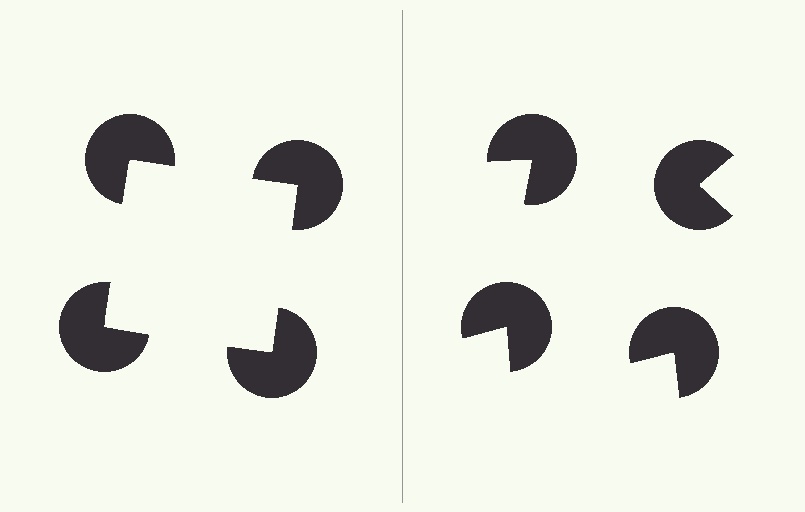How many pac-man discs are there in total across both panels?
8 — 4 on each side.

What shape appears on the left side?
An illusory square.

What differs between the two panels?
The pac-man discs are positioned identically on both sides; only the wedge orientations differ. On the left they align to a square; on the right they are misaligned.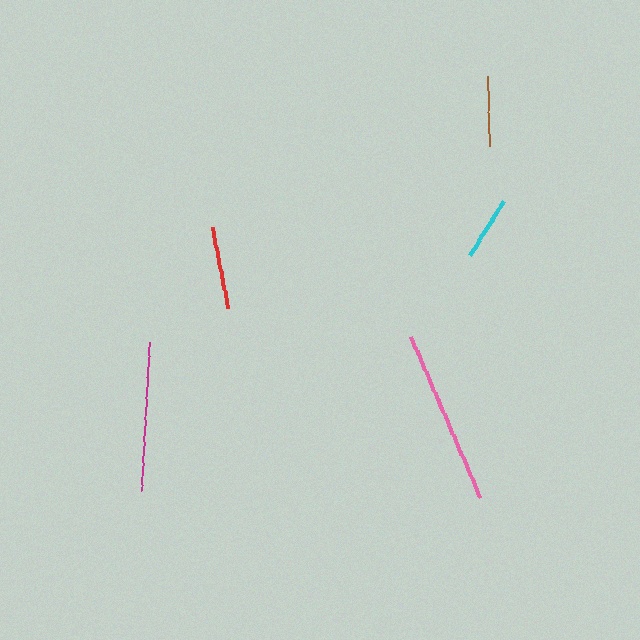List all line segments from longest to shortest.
From longest to shortest: pink, magenta, red, brown, cyan.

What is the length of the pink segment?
The pink segment is approximately 175 pixels long.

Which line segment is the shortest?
The cyan line is the shortest at approximately 63 pixels.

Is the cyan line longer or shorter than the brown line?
The brown line is longer than the cyan line.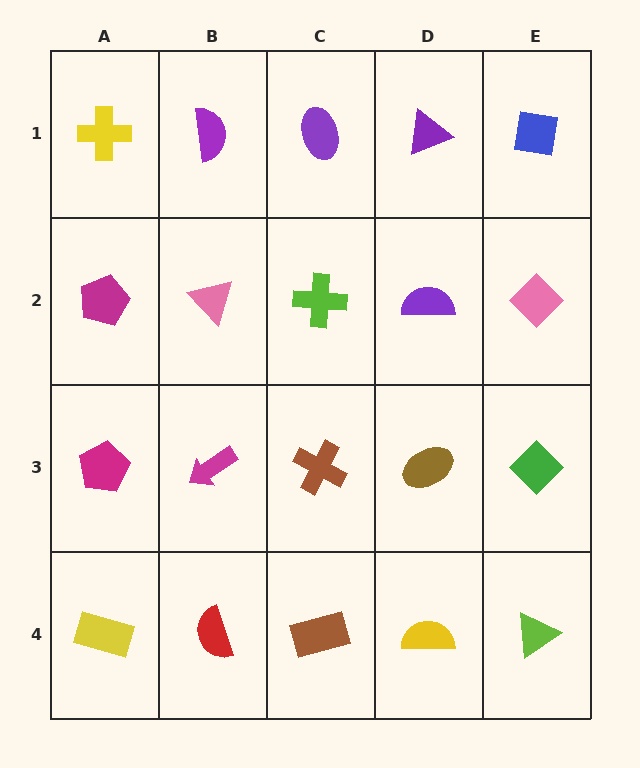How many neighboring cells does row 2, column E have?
3.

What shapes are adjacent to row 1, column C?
A lime cross (row 2, column C), a purple semicircle (row 1, column B), a purple triangle (row 1, column D).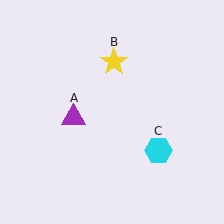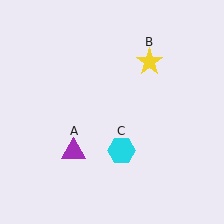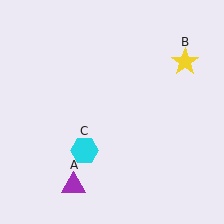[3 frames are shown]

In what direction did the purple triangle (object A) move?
The purple triangle (object A) moved down.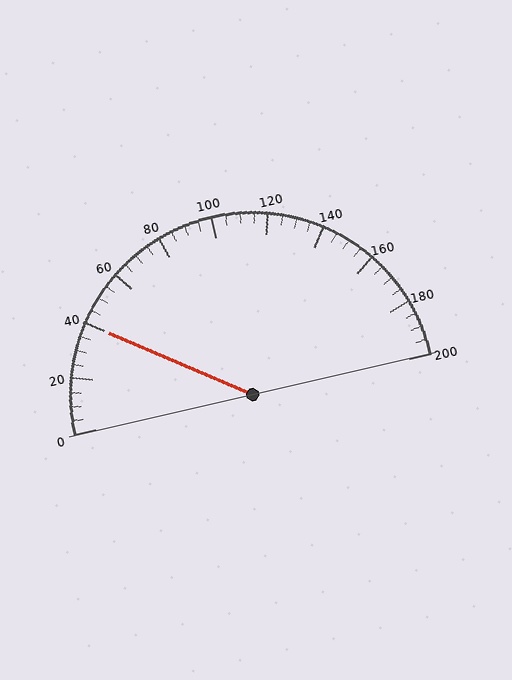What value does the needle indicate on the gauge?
The needle indicates approximately 40.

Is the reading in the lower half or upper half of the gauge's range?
The reading is in the lower half of the range (0 to 200).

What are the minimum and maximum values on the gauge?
The gauge ranges from 0 to 200.